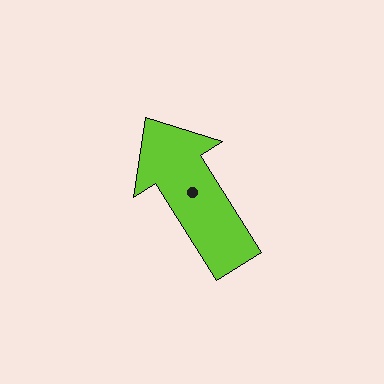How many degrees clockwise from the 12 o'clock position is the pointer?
Approximately 328 degrees.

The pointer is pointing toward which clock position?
Roughly 11 o'clock.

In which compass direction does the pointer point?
Northwest.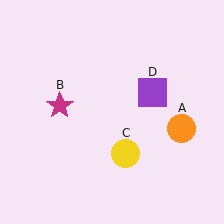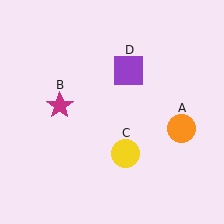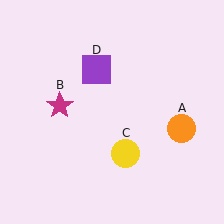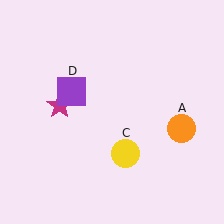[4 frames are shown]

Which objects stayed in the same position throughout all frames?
Orange circle (object A) and magenta star (object B) and yellow circle (object C) remained stationary.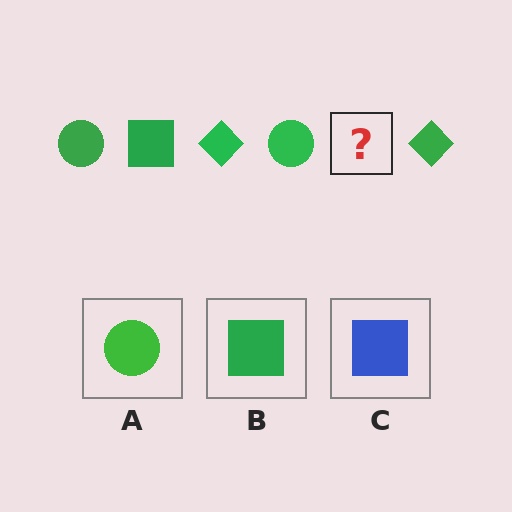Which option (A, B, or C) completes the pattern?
B.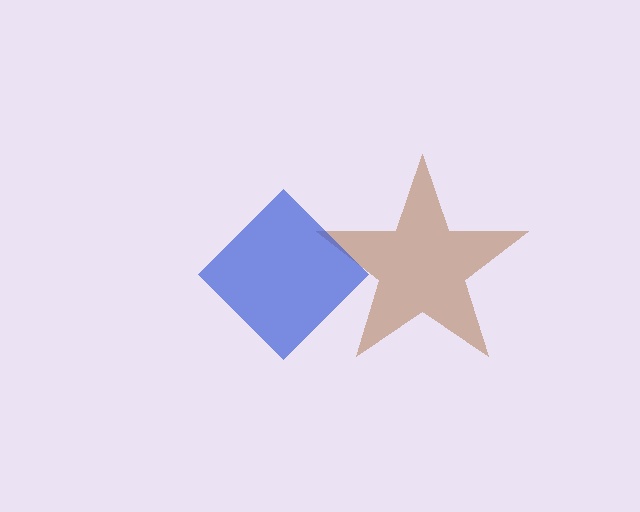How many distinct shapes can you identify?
There are 2 distinct shapes: a brown star, a blue diamond.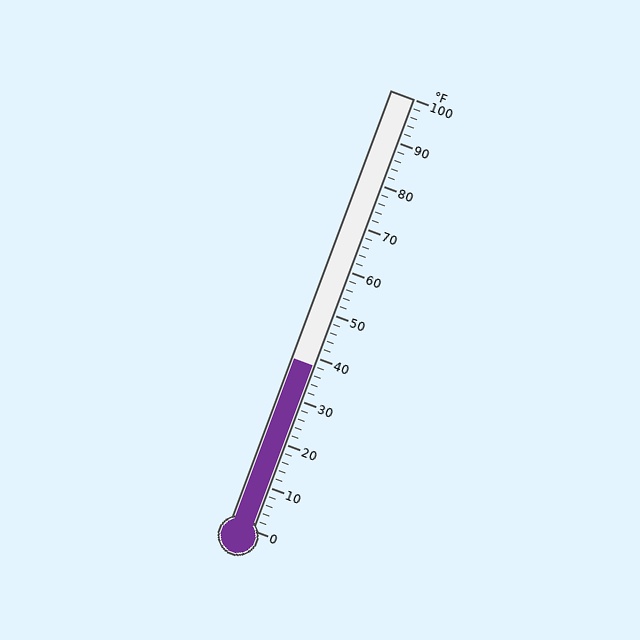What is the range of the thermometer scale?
The thermometer scale ranges from 0°F to 100°F.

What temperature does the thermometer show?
The thermometer shows approximately 38°F.